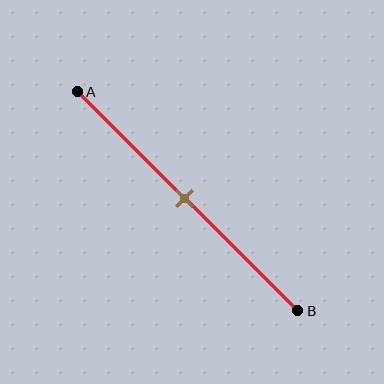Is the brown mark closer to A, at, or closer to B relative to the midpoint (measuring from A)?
The brown mark is approximately at the midpoint of segment AB.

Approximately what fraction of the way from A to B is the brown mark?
The brown mark is approximately 50% of the way from A to B.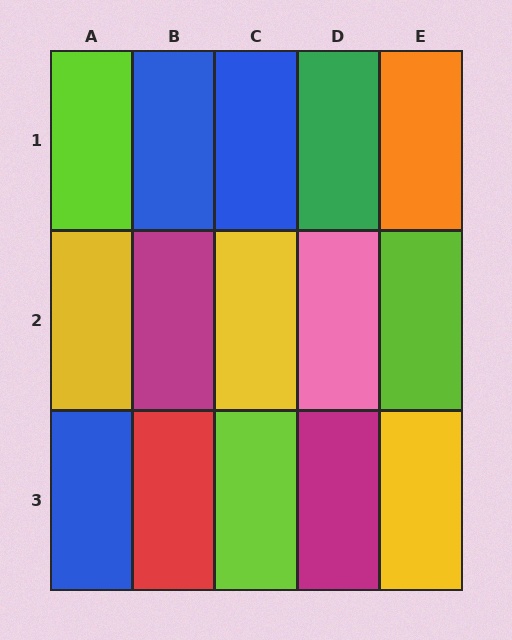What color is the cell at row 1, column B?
Blue.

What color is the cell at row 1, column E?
Orange.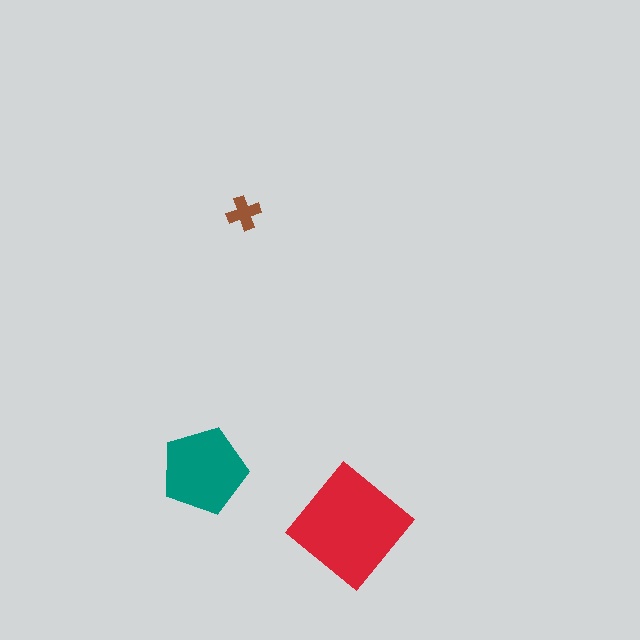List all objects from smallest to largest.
The brown cross, the teal pentagon, the red diamond.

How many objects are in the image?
There are 3 objects in the image.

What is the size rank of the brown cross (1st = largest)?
3rd.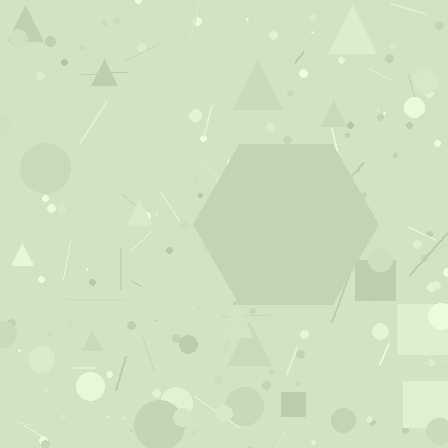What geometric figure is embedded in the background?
A hexagon is embedded in the background.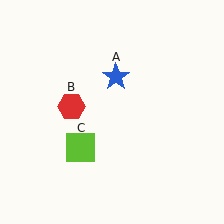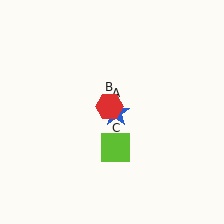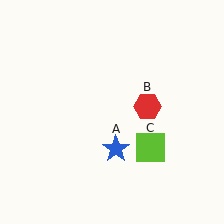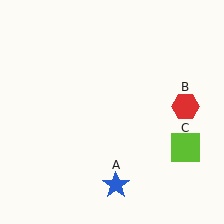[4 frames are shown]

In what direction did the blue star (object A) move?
The blue star (object A) moved down.